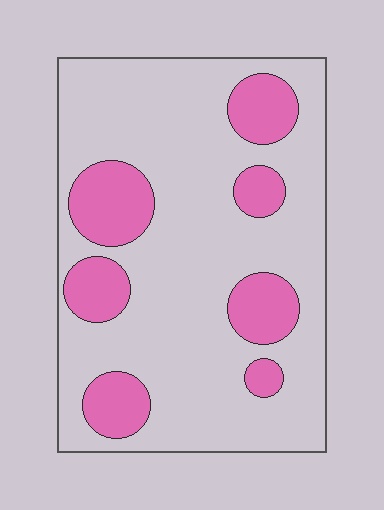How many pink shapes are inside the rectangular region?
7.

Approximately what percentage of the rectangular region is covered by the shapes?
Approximately 25%.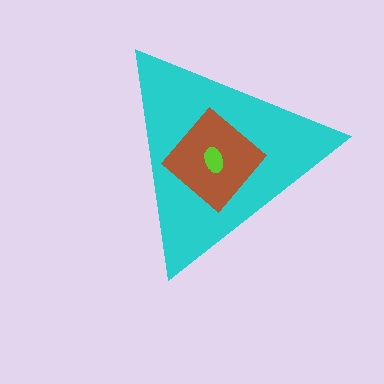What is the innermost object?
The lime ellipse.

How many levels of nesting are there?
3.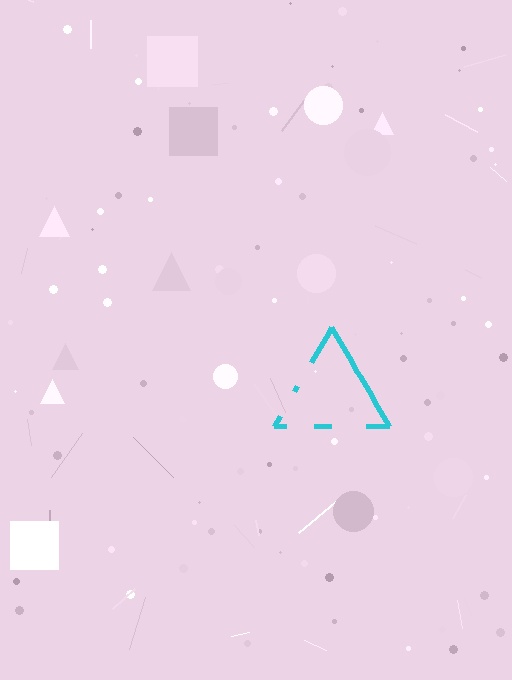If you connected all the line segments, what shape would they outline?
They would outline a triangle.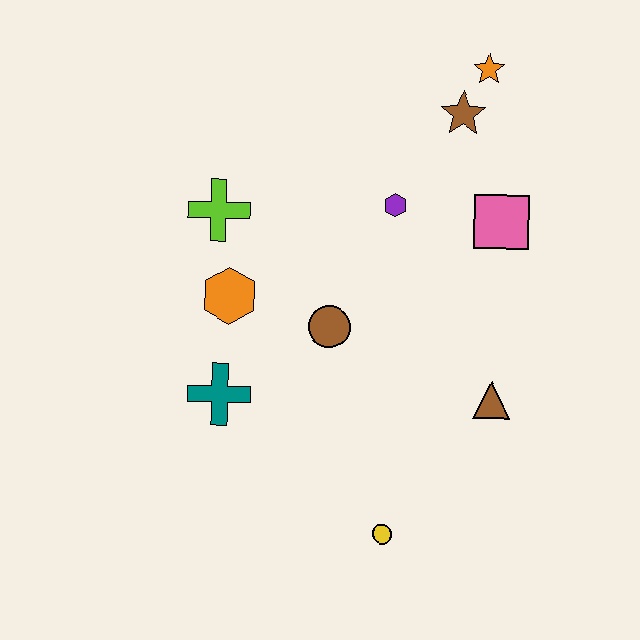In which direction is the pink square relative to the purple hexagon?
The pink square is to the right of the purple hexagon.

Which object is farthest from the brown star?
The yellow circle is farthest from the brown star.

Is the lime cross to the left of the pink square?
Yes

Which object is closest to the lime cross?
The orange hexagon is closest to the lime cross.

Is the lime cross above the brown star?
No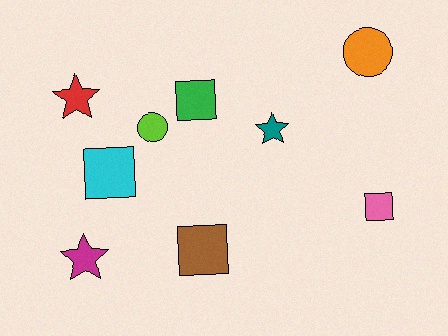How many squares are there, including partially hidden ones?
There are 4 squares.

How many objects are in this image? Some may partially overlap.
There are 9 objects.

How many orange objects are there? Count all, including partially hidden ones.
There is 1 orange object.